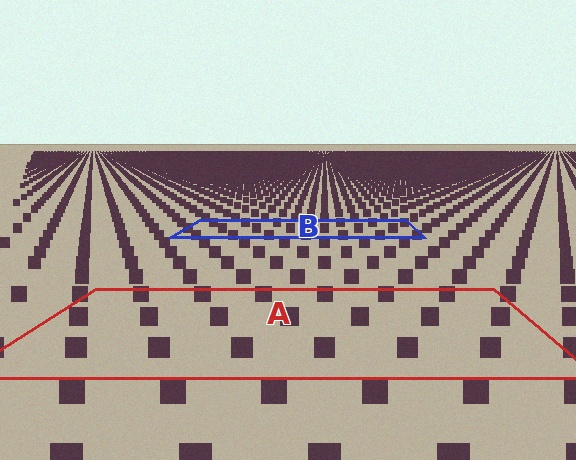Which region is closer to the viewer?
Region A is closer. The texture elements there are larger and more spread out.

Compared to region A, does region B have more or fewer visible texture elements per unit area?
Region B has more texture elements per unit area — they are packed more densely because it is farther away.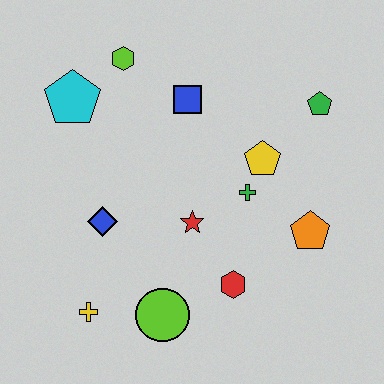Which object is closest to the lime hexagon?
The cyan pentagon is closest to the lime hexagon.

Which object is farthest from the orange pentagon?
The cyan pentagon is farthest from the orange pentagon.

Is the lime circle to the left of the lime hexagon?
No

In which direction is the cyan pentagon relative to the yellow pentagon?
The cyan pentagon is to the left of the yellow pentagon.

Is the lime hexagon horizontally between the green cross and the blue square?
No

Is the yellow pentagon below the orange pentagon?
No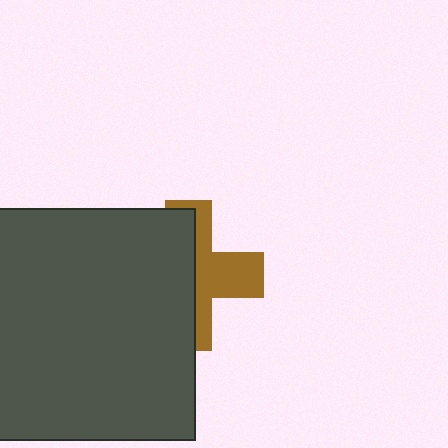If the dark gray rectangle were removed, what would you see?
You would see the complete brown cross.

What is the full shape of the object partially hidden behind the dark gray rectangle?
The partially hidden object is a brown cross.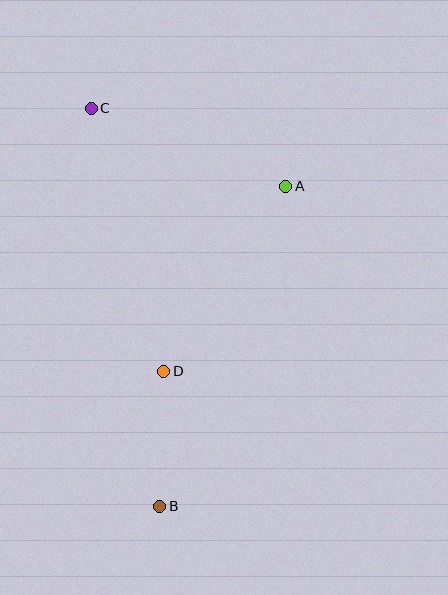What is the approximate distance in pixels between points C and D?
The distance between C and D is approximately 273 pixels.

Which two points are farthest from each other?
Points B and C are farthest from each other.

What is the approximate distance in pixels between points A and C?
The distance between A and C is approximately 209 pixels.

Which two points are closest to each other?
Points B and D are closest to each other.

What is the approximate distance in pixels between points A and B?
The distance between A and B is approximately 344 pixels.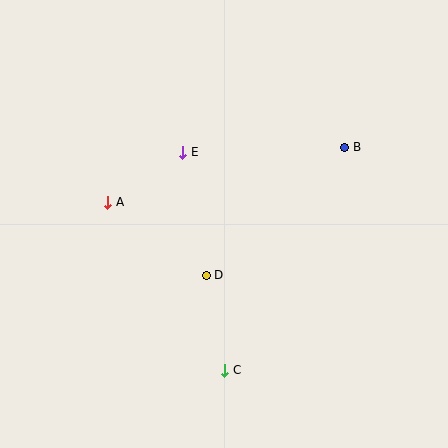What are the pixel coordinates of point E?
Point E is at (183, 152).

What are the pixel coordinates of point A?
Point A is at (108, 202).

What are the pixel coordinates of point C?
Point C is at (225, 370).